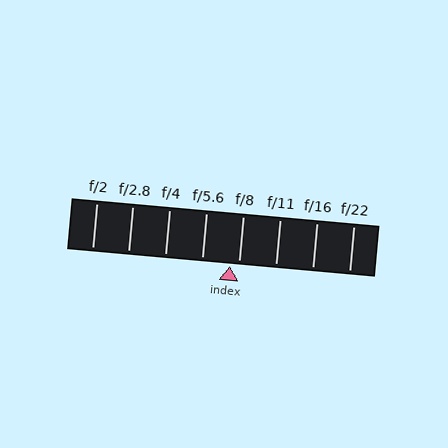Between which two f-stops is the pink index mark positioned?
The index mark is between f/5.6 and f/8.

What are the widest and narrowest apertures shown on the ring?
The widest aperture shown is f/2 and the narrowest is f/22.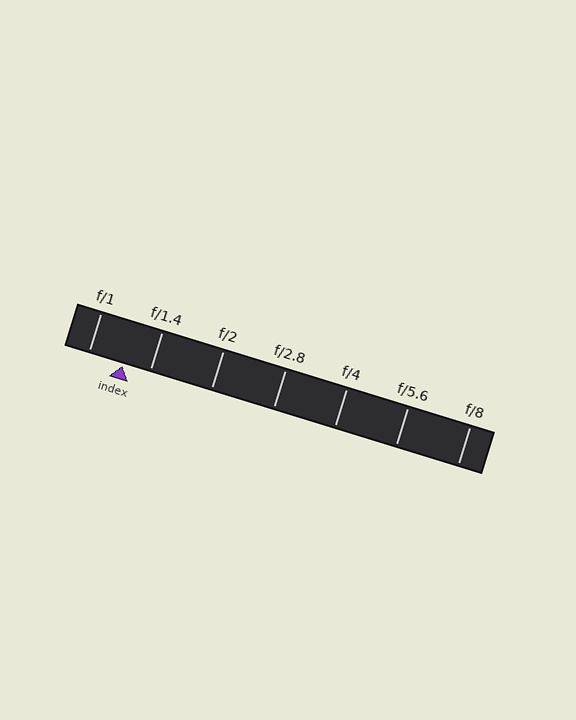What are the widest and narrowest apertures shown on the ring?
The widest aperture shown is f/1 and the narrowest is f/8.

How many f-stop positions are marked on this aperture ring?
There are 7 f-stop positions marked.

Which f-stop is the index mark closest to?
The index mark is closest to f/1.4.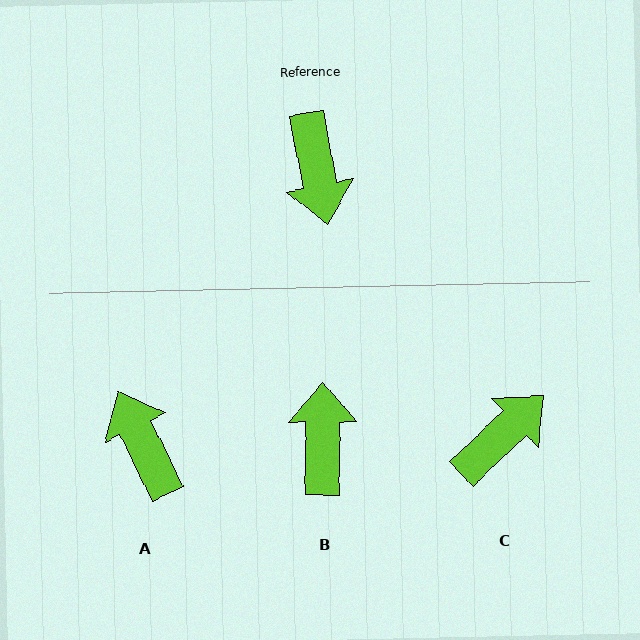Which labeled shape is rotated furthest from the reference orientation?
B, about 169 degrees away.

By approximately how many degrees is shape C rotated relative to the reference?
Approximately 123 degrees counter-clockwise.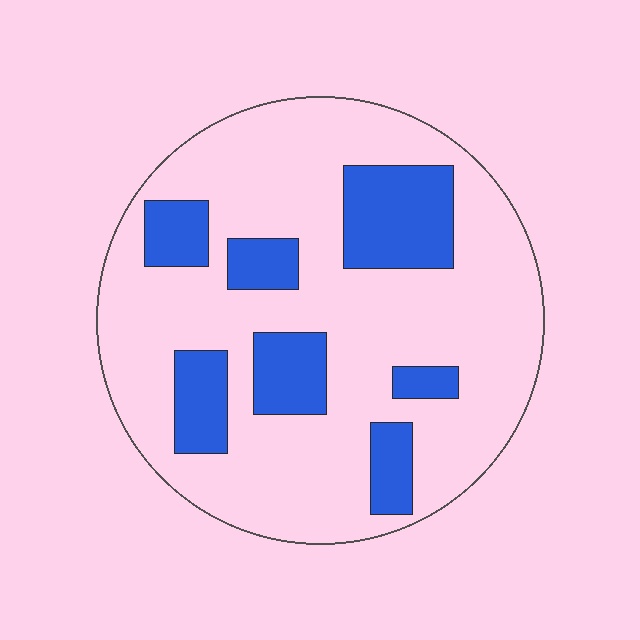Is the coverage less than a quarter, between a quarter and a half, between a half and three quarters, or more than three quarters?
Less than a quarter.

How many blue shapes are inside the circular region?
7.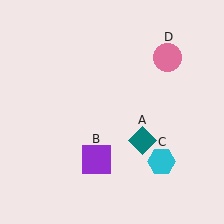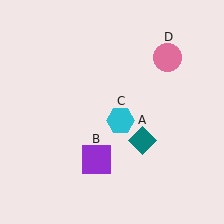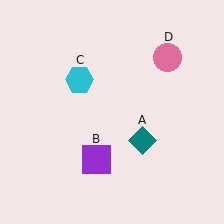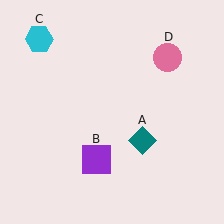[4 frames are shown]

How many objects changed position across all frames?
1 object changed position: cyan hexagon (object C).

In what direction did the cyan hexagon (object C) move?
The cyan hexagon (object C) moved up and to the left.